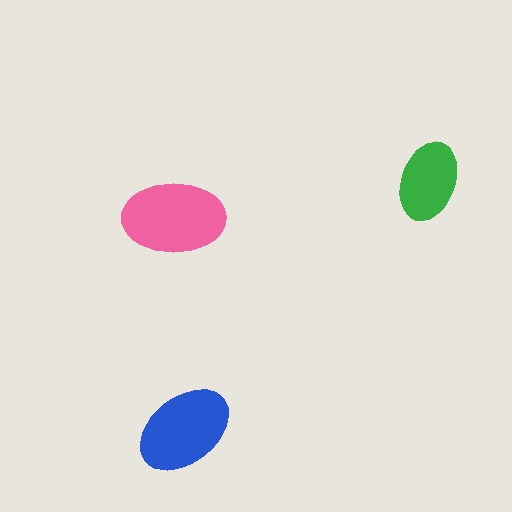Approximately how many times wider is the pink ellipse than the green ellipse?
About 1.5 times wider.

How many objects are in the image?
There are 3 objects in the image.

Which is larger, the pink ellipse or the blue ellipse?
The pink one.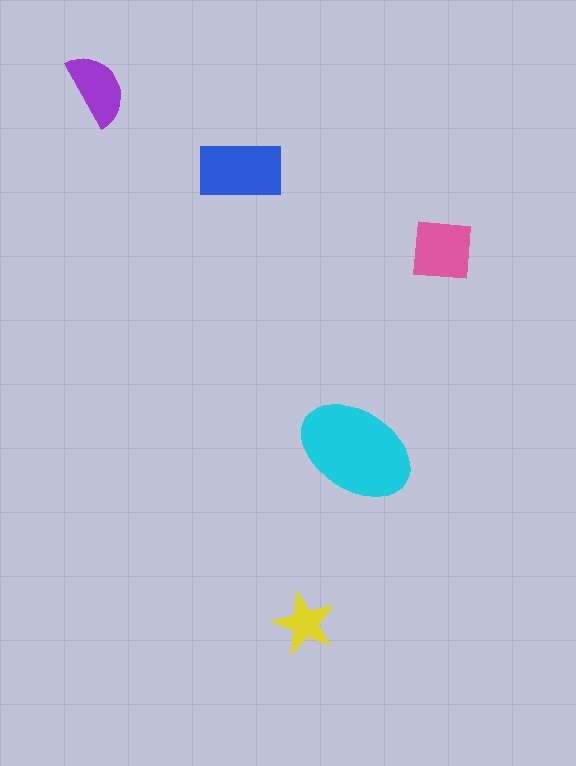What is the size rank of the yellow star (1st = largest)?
5th.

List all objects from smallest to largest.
The yellow star, the purple semicircle, the pink square, the blue rectangle, the cyan ellipse.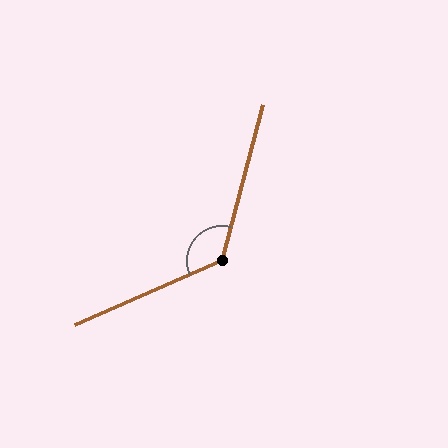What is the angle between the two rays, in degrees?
Approximately 129 degrees.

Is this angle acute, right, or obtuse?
It is obtuse.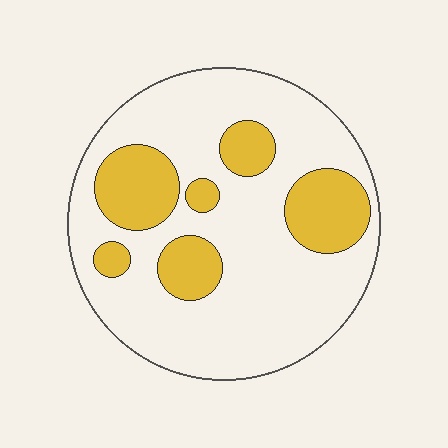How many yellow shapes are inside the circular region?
6.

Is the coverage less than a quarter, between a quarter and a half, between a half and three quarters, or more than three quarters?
Between a quarter and a half.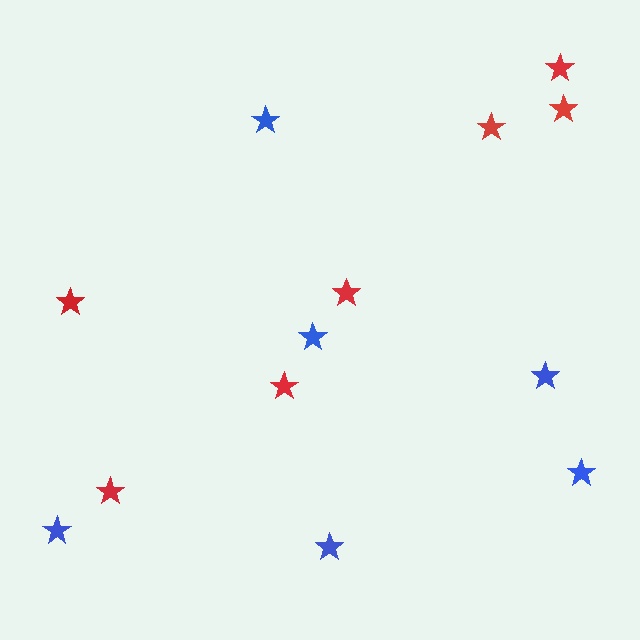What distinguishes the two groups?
There are 2 groups: one group of blue stars (6) and one group of red stars (7).